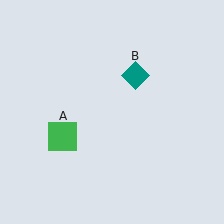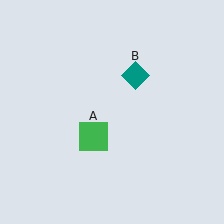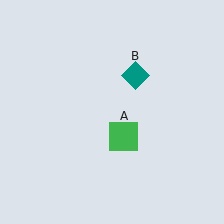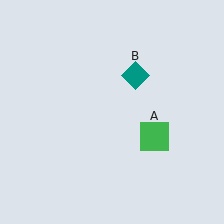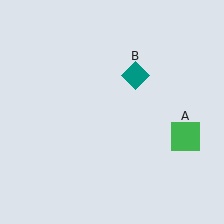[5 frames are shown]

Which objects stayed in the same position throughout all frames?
Teal diamond (object B) remained stationary.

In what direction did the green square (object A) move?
The green square (object A) moved right.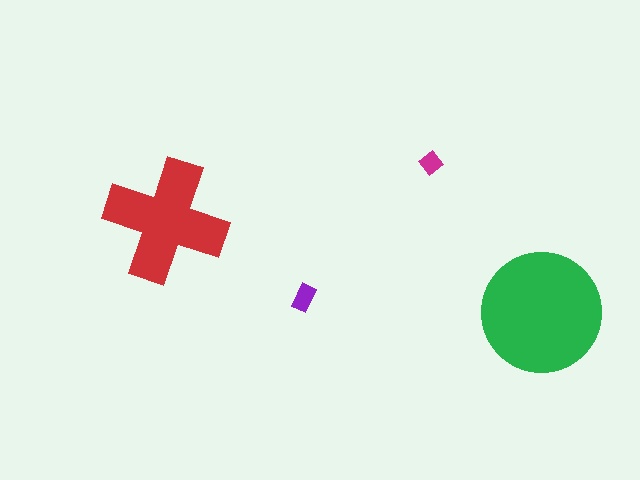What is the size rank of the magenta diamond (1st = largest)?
4th.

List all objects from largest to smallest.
The green circle, the red cross, the purple rectangle, the magenta diamond.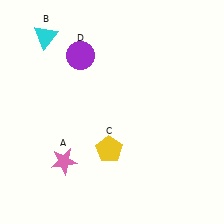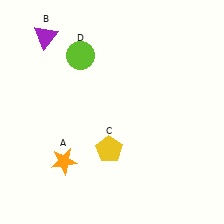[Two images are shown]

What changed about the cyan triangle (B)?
In Image 1, B is cyan. In Image 2, it changed to purple.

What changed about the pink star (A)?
In Image 1, A is pink. In Image 2, it changed to orange.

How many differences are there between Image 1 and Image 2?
There are 3 differences between the two images.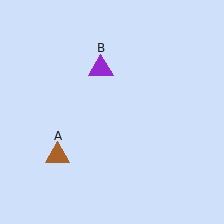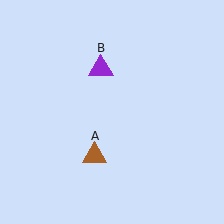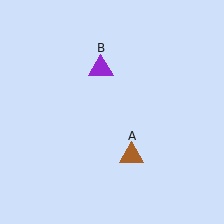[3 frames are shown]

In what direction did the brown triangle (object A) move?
The brown triangle (object A) moved right.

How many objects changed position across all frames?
1 object changed position: brown triangle (object A).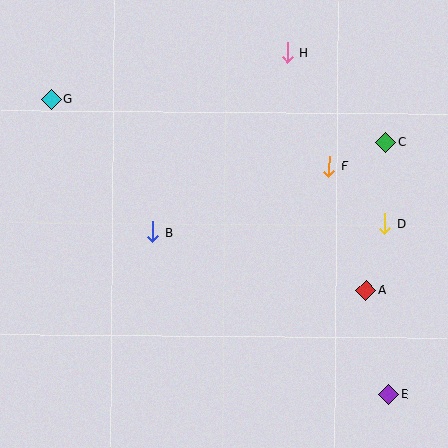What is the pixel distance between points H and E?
The distance between H and E is 357 pixels.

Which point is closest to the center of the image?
Point B at (153, 232) is closest to the center.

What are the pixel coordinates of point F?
Point F is at (329, 166).